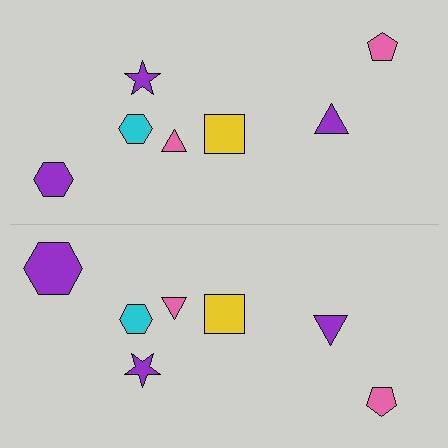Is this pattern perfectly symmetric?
No, the pattern is not perfectly symmetric. The purple hexagon on the bottom side has a different size than its mirror counterpart.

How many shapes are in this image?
There are 14 shapes in this image.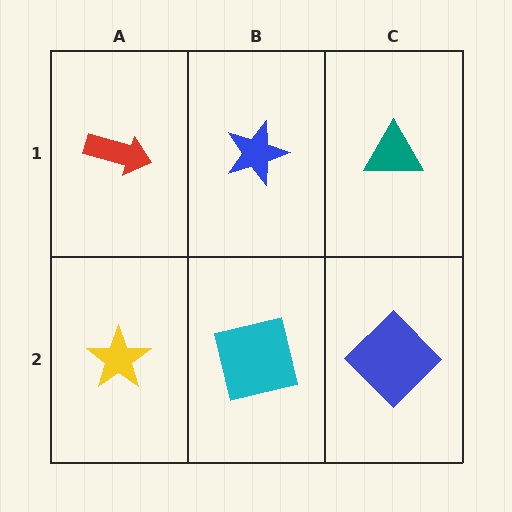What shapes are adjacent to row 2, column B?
A blue star (row 1, column B), a yellow star (row 2, column A), a blue diamond (row 2, column C).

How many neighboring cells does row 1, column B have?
3.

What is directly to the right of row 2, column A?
A cyan square.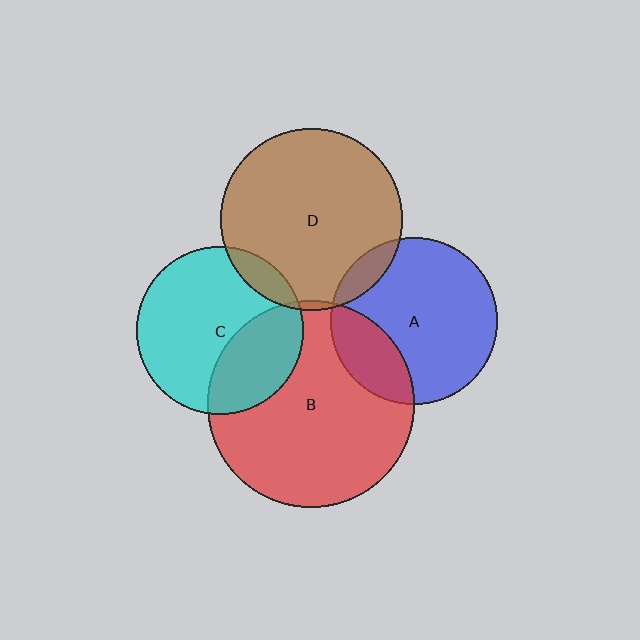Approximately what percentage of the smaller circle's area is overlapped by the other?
Approximately 30%.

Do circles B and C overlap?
Yes.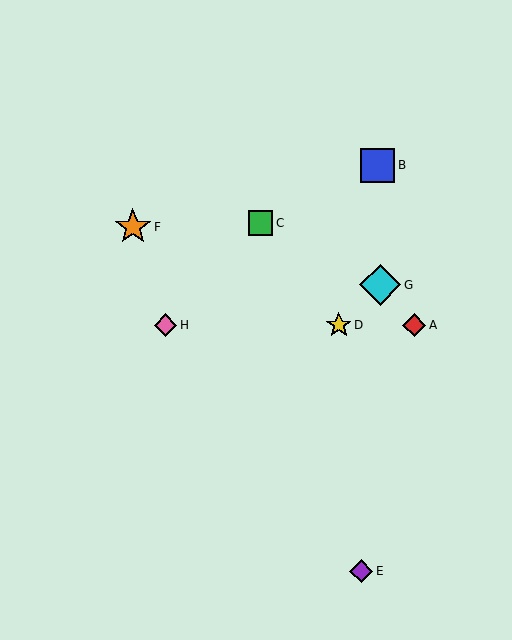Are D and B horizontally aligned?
No, D is at y≈325 and B is at y≈165.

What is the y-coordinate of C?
Object C is at y≈223.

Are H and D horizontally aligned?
Yes, both are at y≈325.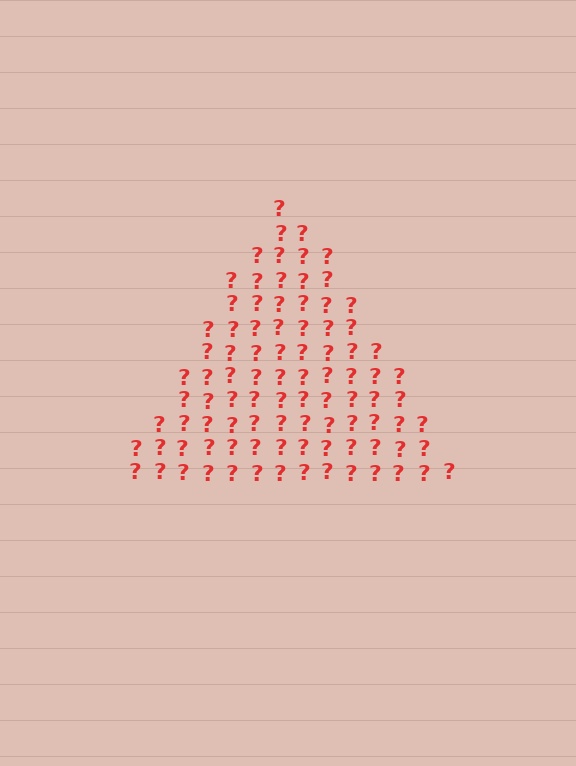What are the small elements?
The small elements are question marks.